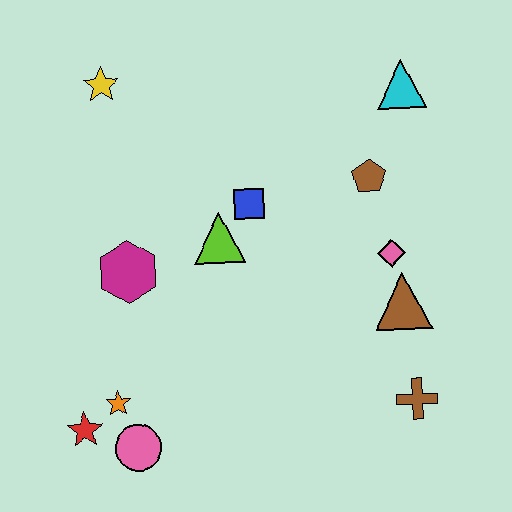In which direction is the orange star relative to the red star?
The orange star is to the right of the red star.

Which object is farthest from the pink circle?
The cyan triangle is farthest from the pink circle.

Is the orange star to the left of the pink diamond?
Yes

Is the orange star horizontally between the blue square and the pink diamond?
No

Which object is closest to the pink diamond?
The brown triangle is closest to the pink diamond.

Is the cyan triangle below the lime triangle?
No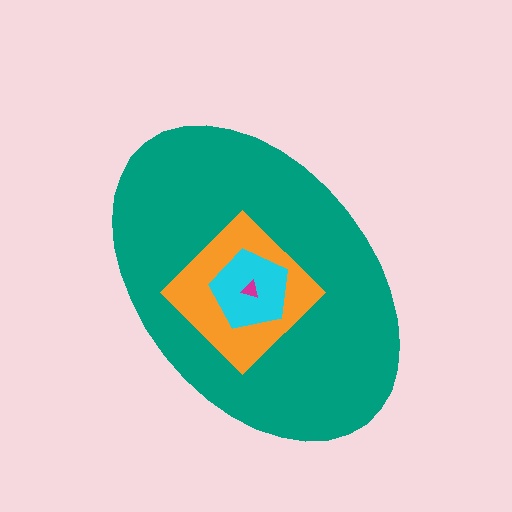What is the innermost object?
The magenta triangle.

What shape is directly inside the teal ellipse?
The orange diamond.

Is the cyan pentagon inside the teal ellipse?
Yes.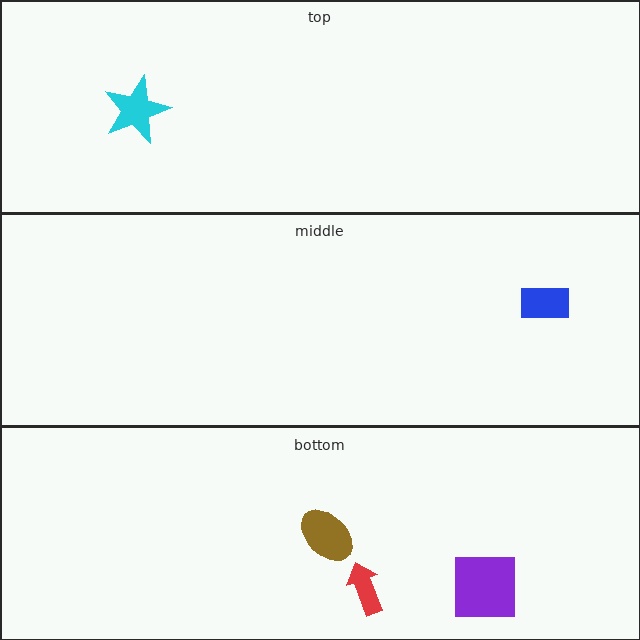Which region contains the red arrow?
The bottom region.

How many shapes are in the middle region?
1.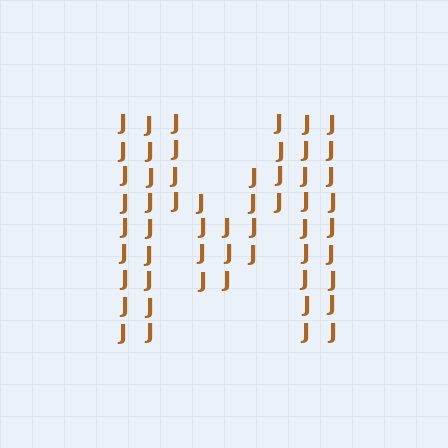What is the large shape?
The large shape is the letter M.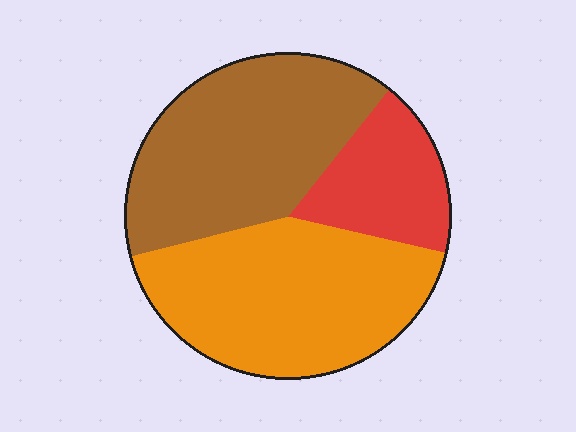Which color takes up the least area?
Red, at roughly 20%.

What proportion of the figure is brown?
Brown takes up between a third and a half of the figure.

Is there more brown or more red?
Brown.